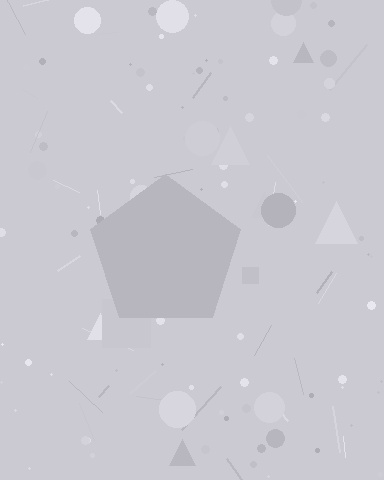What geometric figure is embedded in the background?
A pentagon is embedded in the background.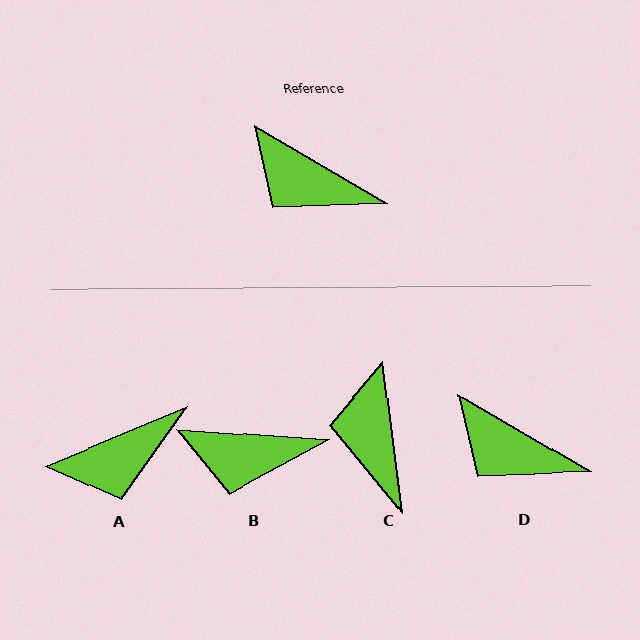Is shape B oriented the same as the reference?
No, it is off by about 26 degrees.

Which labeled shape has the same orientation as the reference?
D.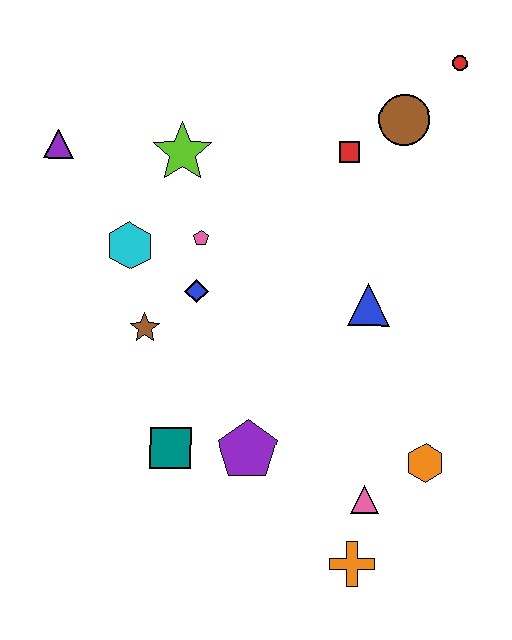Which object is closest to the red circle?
The brown circle is closest to the red circle.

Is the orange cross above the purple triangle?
No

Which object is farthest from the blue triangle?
The purple triangle is farthest from the blue triangle.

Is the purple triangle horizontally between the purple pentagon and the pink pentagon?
No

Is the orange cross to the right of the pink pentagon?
Yes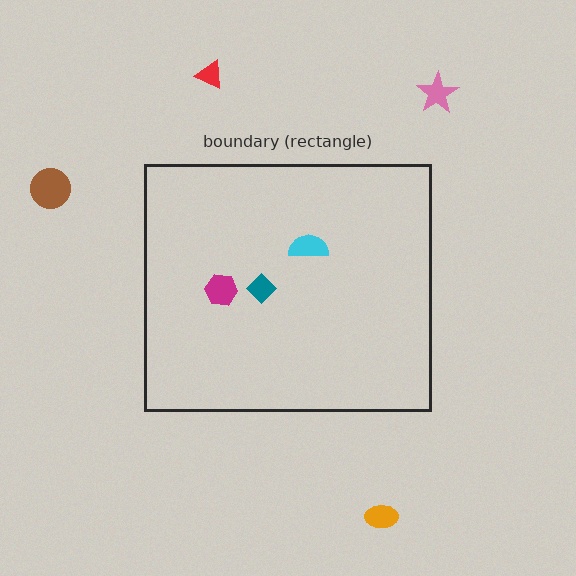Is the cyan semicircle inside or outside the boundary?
Inside.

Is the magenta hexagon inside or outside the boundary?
Inside.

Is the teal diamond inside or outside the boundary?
Inside.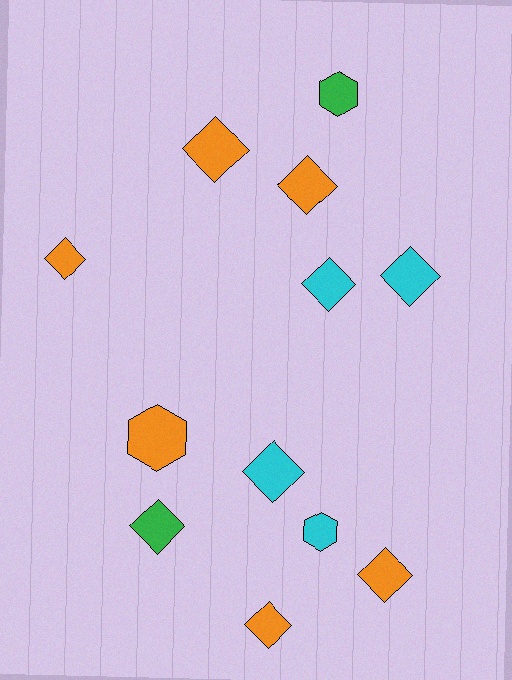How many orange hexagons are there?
There is 1 orange hexagon.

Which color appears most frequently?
Orange, with 6 objects.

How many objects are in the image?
There are 12 objects.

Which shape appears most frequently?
Diamond, with 9 objects.